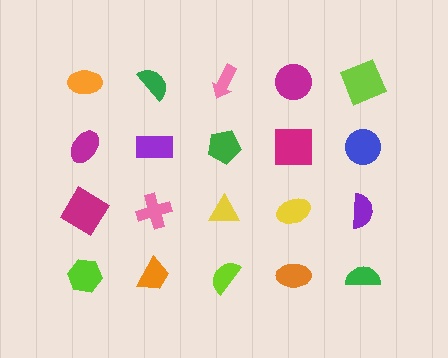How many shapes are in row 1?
5 shapes.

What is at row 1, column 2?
A green semicircle.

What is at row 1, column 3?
A pink arrow.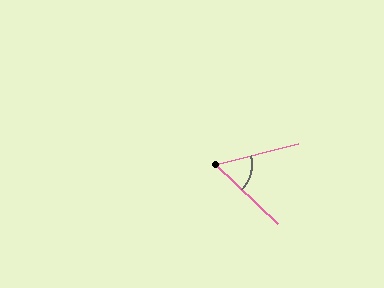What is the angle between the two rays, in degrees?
Approximately 57 degrees.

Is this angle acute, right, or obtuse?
It is acute.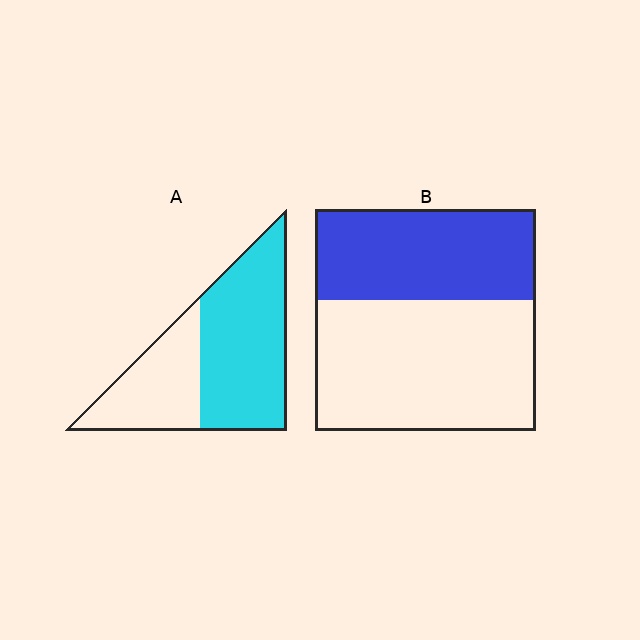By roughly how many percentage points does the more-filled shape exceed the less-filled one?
By roughly 20 percentage points (A over B).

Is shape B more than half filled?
No.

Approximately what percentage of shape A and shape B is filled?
A is approximately 65% and B is approximately 40%.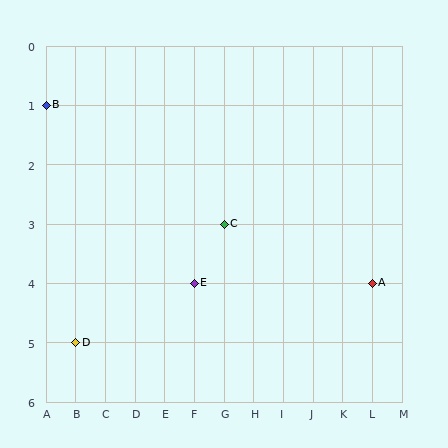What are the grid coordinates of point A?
Point A is at grid coordinates (L, 4).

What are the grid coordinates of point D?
Point D is at grid coordinates (B, 5).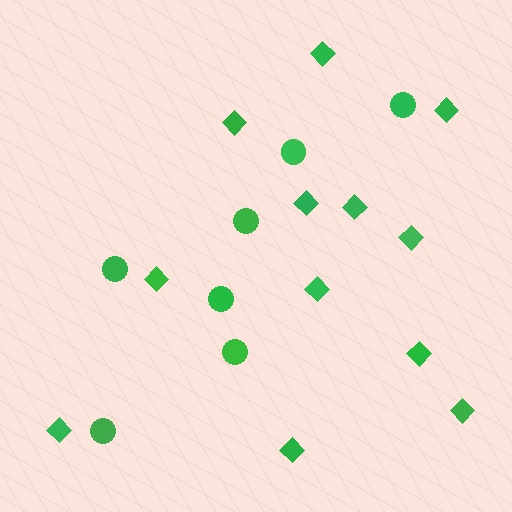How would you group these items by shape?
There are 2 groups: one group of circles (7) and one group of diamonds (12).